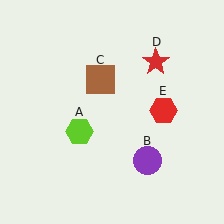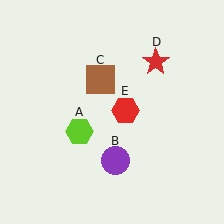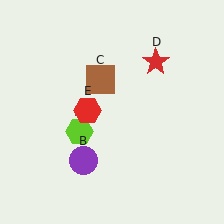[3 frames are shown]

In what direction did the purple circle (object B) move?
The purple circle (object B) moved left.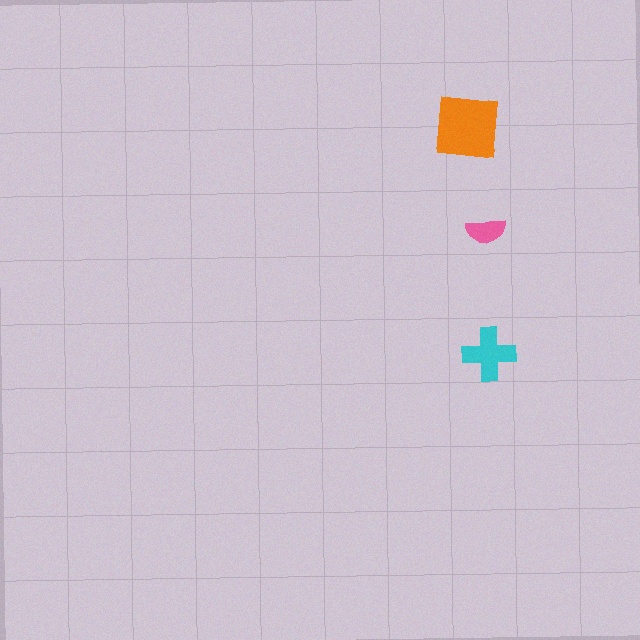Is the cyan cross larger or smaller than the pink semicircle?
Larger.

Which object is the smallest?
The pink semicircle.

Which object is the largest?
The orange square.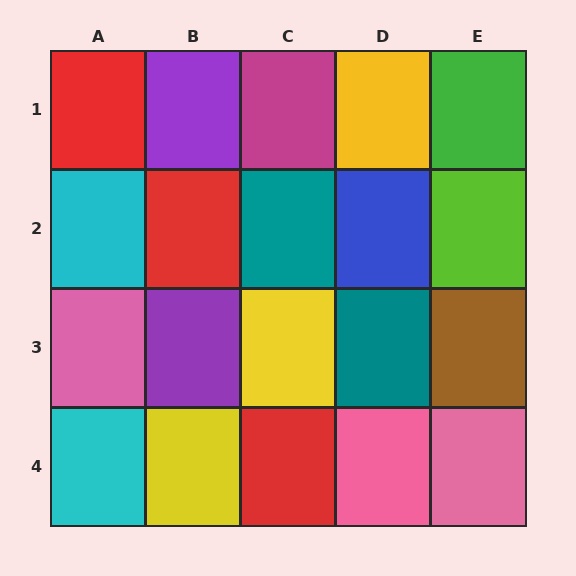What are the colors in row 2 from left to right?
Cyan, red, teal, blue, lime.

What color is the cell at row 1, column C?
Magenta.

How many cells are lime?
1 cell is lime.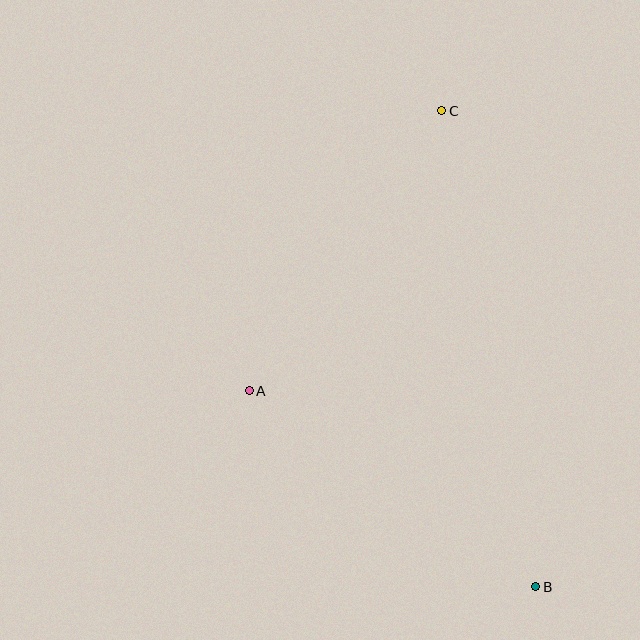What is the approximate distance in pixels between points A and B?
The distance between A and B is approximately 347 pixels.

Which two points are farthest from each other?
Points B and C are farthest from each other.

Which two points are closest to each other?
Points A and C are closest to each other.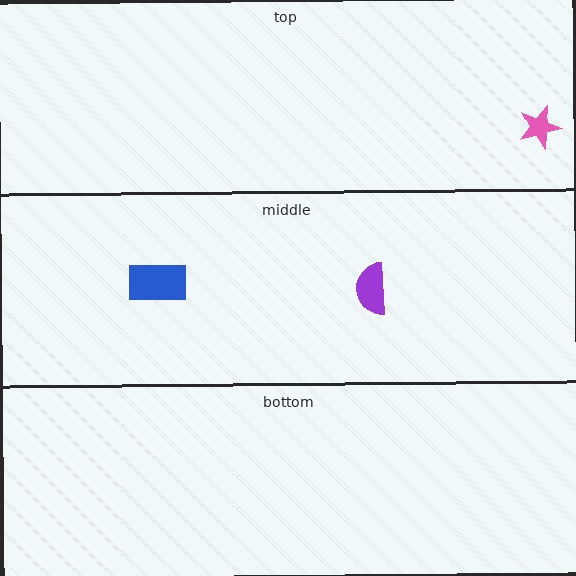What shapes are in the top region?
The pink star.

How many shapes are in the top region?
1.